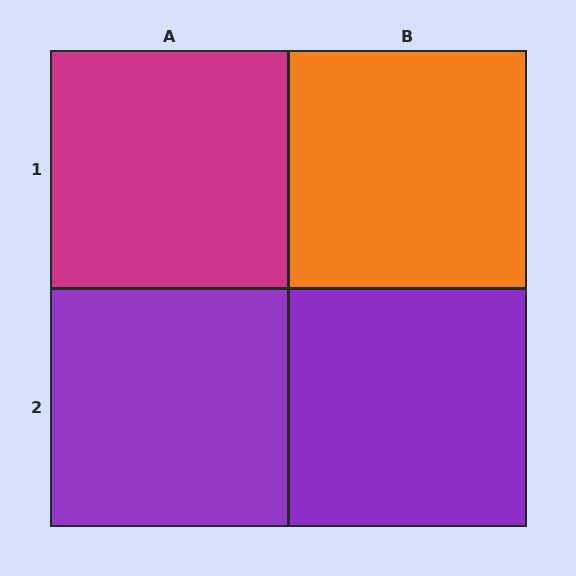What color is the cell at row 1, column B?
Orange.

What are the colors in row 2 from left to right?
Purple, purple.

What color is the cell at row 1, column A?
Magenta.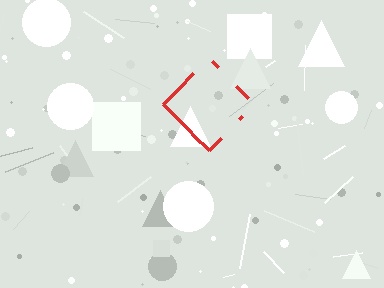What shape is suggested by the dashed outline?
The dashed outline suggests a diamond.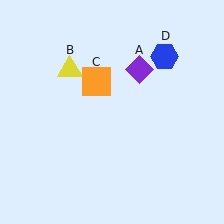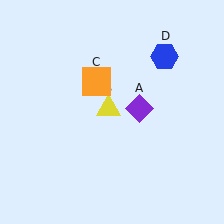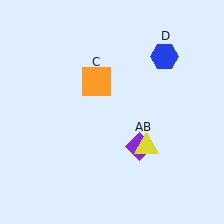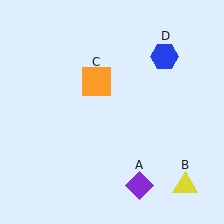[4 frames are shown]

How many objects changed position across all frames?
2 objects changed position: purple diamond (object A), yellow triangle (object B).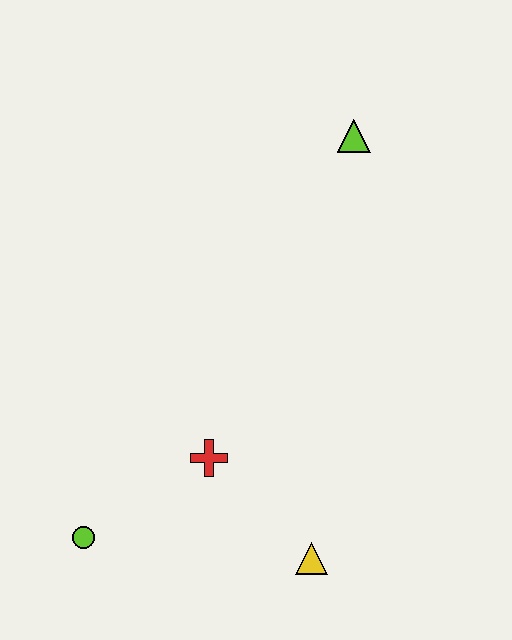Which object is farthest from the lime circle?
The lime triangle is farthest from the lime circle.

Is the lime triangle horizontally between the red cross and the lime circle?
No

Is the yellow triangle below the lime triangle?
Yes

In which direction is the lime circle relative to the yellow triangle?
The lime circle is to the left of the yellow triangle.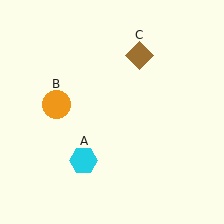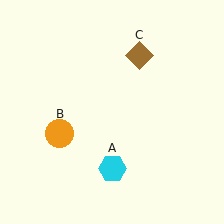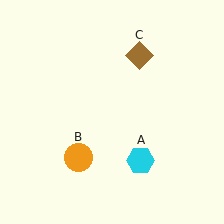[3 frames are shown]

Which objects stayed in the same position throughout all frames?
Brown diamond (object C) remained stationary.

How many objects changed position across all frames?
2 objects changed position: cyan hexagon (object A), orange circle (object B).